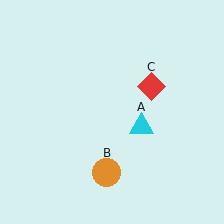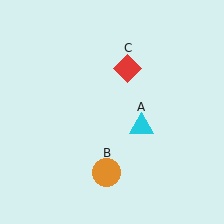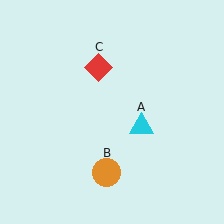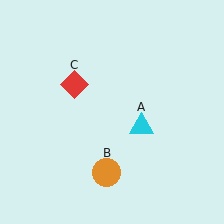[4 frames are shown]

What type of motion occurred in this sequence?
The red diamond (object C) rotated counterclockwise around the center of the scene.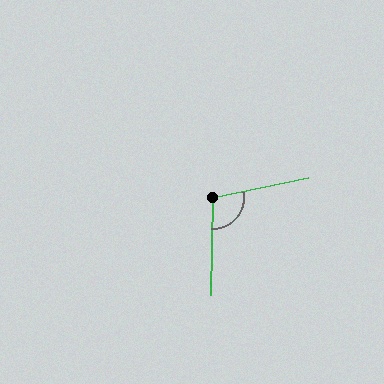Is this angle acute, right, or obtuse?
It is obtuse.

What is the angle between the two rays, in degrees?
Approximately 103 degrees.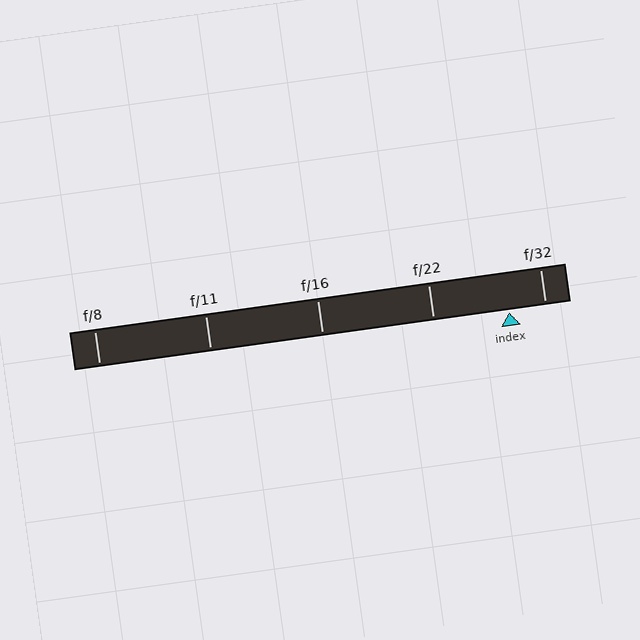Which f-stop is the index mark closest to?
The index mark is closest to f/32.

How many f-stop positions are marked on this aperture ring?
There are 5 f-stop positions marked.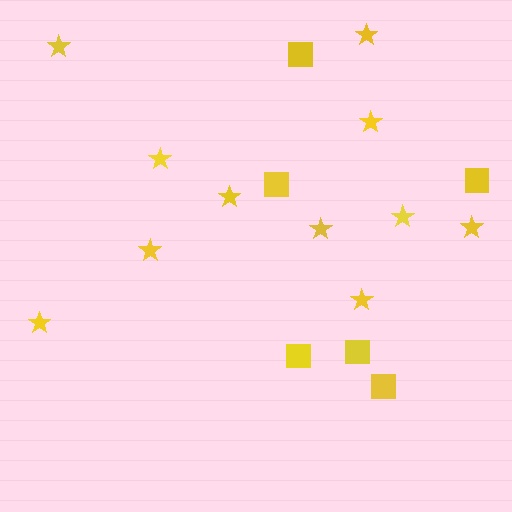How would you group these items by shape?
There are 2 groups: one group of squares (6) and one group of stars (11).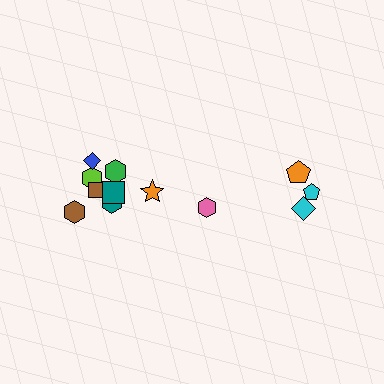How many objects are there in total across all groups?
There are 12 objects.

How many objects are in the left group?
There are 8 objects.